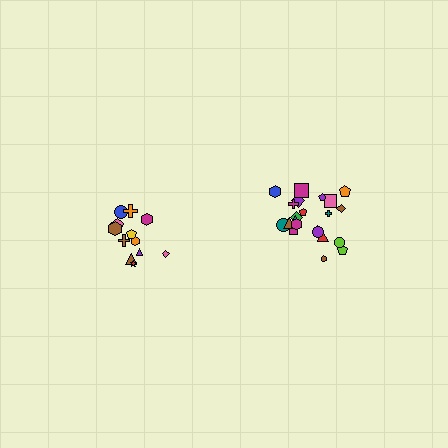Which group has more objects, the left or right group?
The right group.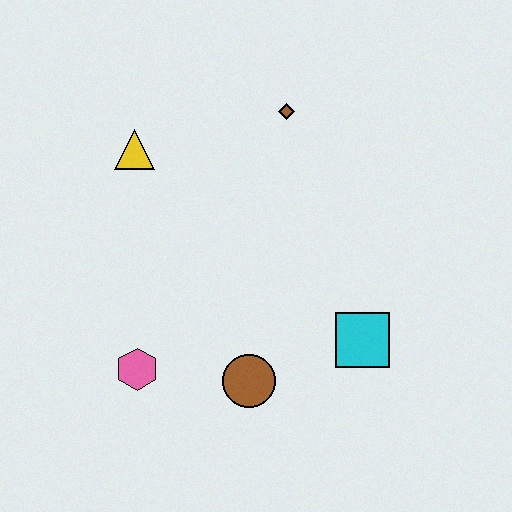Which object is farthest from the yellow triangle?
The cyan square is farthest from the yellow triangle.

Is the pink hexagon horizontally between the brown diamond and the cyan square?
No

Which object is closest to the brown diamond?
The yellow triangle is closest to the brown diamond.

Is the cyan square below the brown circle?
No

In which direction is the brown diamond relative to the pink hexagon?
The brown diamond is above the pink hexagon.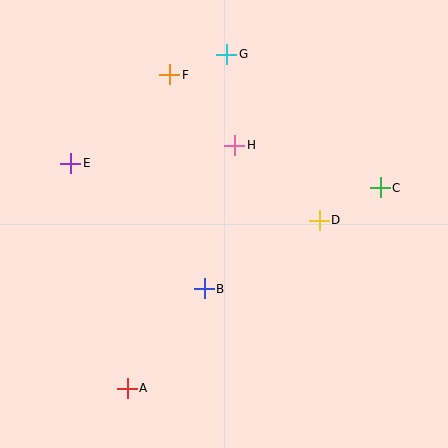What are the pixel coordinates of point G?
Point G is at (227, 54).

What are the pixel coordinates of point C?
Point C is at (380, 188).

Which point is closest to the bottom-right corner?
Point D is closest to the bottom-right corner.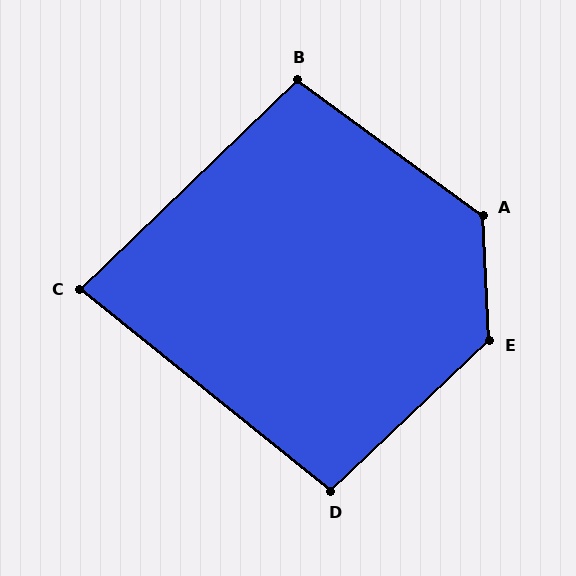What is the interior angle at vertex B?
Approximately 100 degrees (obtuse).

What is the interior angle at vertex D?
Approximately 98 degrees (obtuse).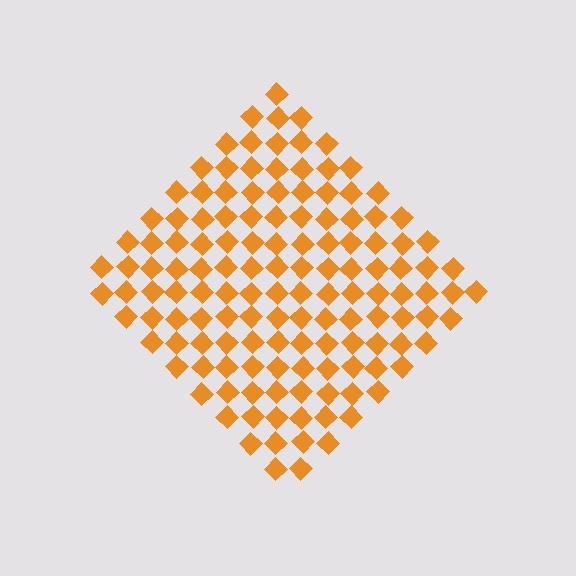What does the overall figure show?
The overall figure shows a diamond.